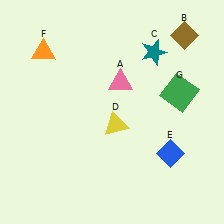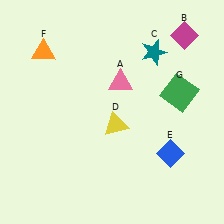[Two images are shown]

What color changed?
The diamond (B) changed from brown in Image 1 to magenta in Image 2.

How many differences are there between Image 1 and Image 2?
There is 1 difference between the two images.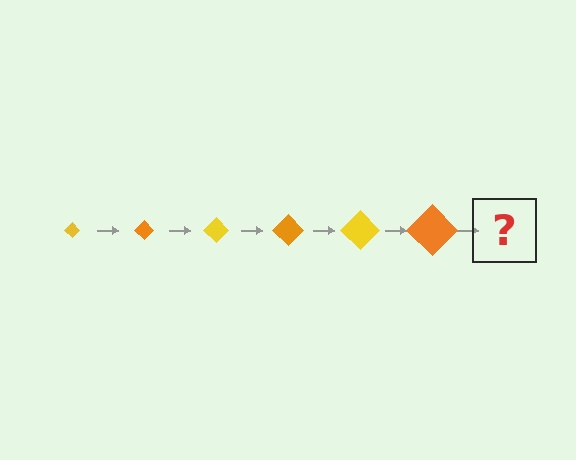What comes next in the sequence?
The next element should be a yellow diamond, larger than the previous one.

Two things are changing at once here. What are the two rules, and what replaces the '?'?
The two rules are that the diamond grows larger each step and the color cycles through yellow and orange. The '?' should be a yellow diamond, larger than the previous one.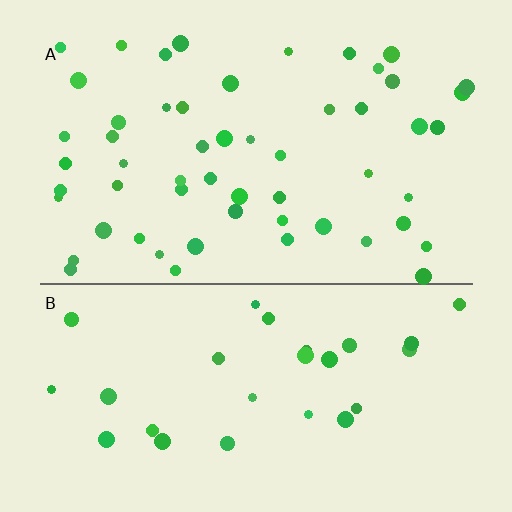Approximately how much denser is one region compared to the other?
Approximately 1.9× — region A over region B.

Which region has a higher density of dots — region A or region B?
A (the top).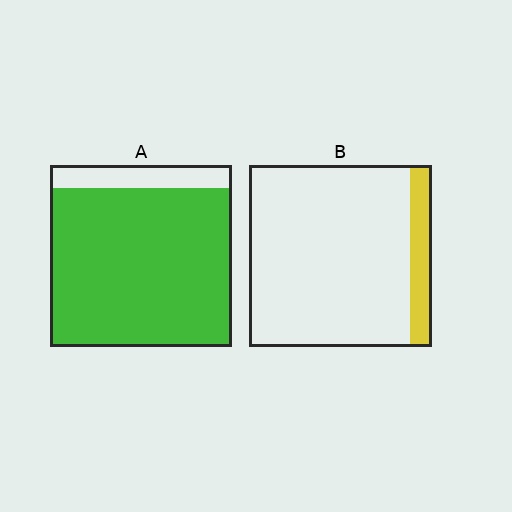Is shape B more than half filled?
No.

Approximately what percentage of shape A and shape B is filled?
A is approximately 85% and B is approximately 10%.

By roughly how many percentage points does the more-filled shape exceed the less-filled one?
By roughly 75 percentage points (A over B).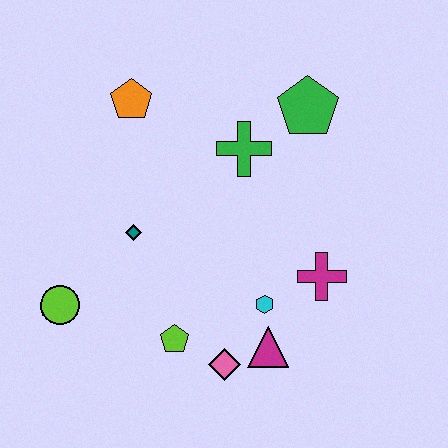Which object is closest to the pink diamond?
The magenta triangle is closest to the pink diamond.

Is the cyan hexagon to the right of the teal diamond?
Yes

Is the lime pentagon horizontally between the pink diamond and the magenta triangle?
No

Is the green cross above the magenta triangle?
Yes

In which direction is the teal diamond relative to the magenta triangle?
The teal diamond is to the left of the magenta triangle.